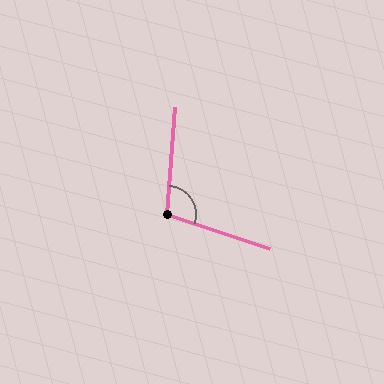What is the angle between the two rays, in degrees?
Approximately 104 degrees.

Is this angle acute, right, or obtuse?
It is obtuse.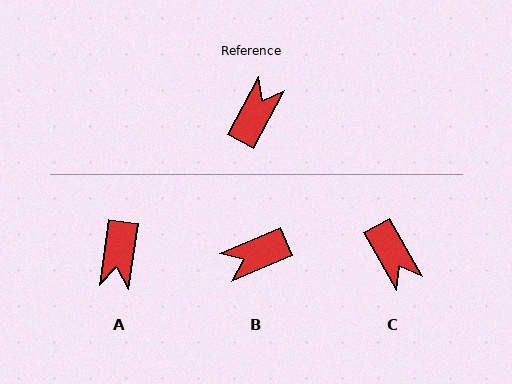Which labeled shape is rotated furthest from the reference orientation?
A, about 160 degrees away.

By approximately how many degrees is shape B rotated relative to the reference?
Approximately 141 degrees counter-clockwise.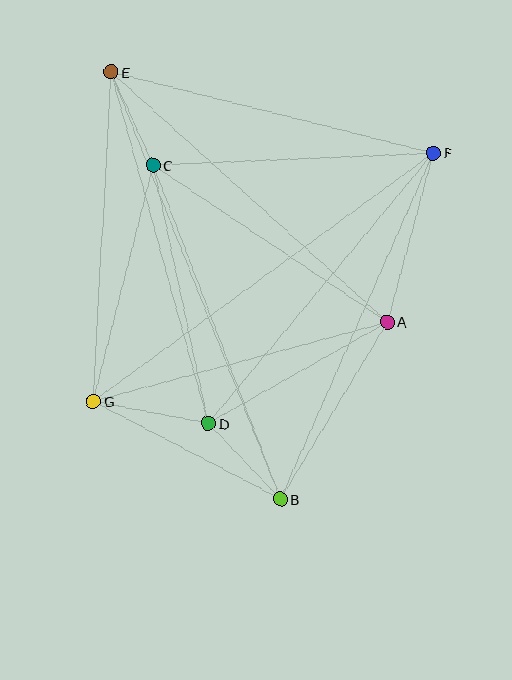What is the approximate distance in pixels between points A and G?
The distance between A and G is approximately 305 pixels.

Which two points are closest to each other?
Points C and E are closest to each other.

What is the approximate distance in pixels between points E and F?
The distance between E and F is approximately 332 pixels.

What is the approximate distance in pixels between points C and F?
The distance between C and F is approximately 281 pixels.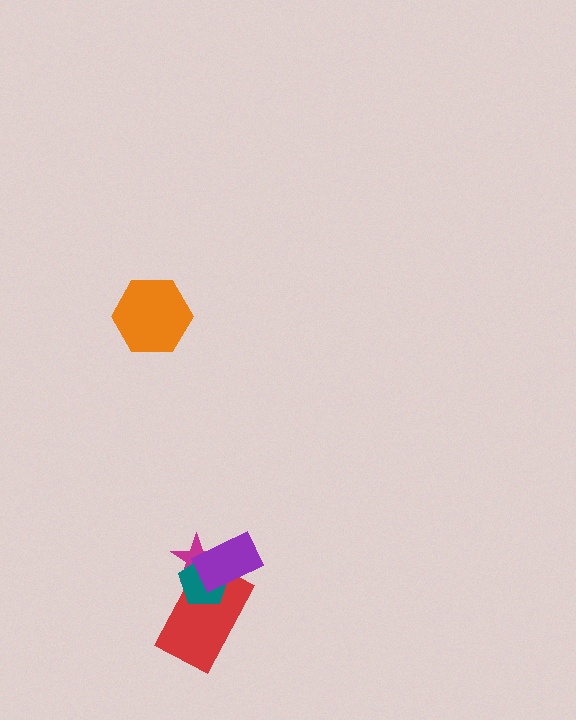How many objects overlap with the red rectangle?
3 objects overlap with the red rectangle.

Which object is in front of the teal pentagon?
The purple rectangle is in front of the teal pentagon.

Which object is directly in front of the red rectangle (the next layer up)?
The teal pentagon is directly in front of the red rectangle.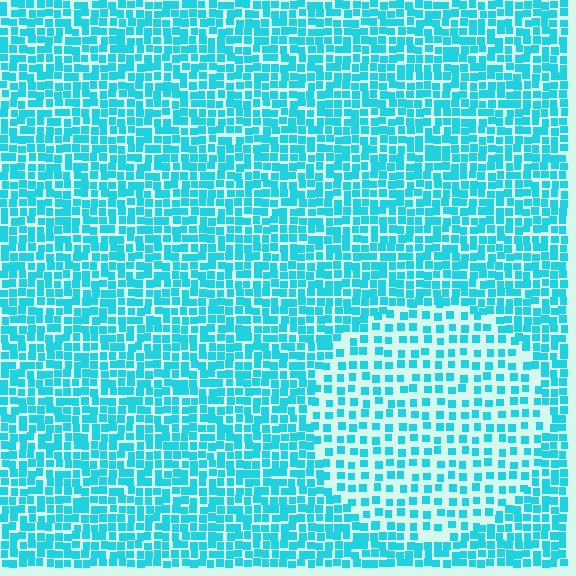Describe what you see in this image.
The image contains small cyan elements arranged at two different densities. A circle-shaped region is visible where the elements are less densely packed than the surrounding area.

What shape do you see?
I see a circle.